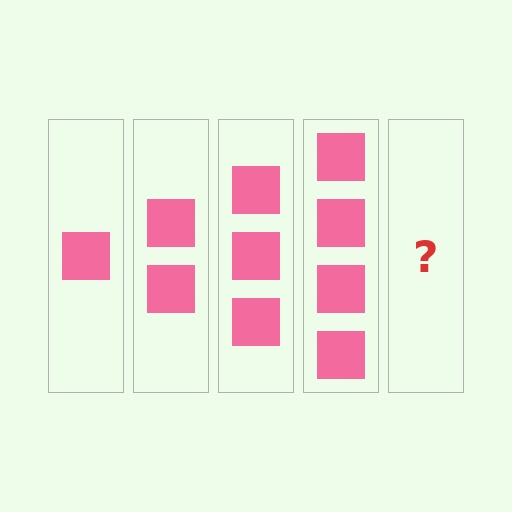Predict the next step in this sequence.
The next step is 5 squares.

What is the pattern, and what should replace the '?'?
The pattern is that each step adds one more square. The '?' should be 5 squares.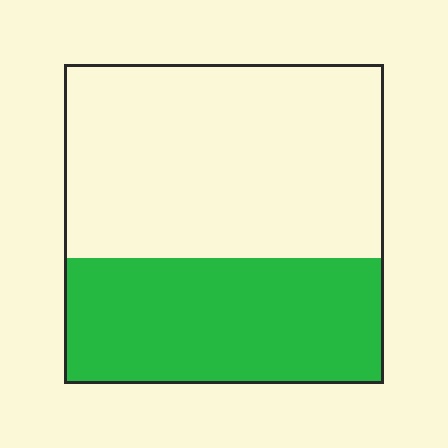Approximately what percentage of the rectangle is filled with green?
Approximately 40%.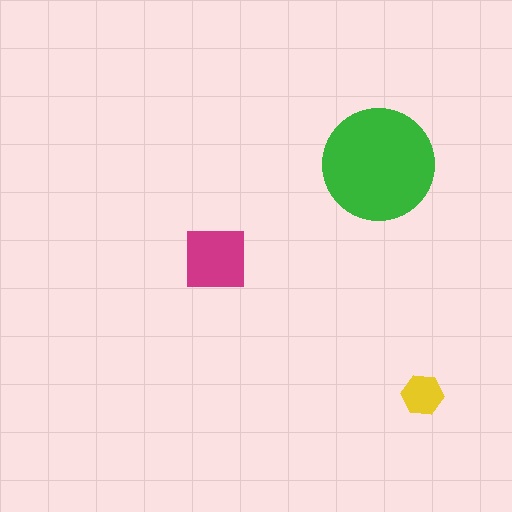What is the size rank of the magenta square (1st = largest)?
2nd.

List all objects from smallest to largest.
The yellow hexagon, the magenta square, the green circle.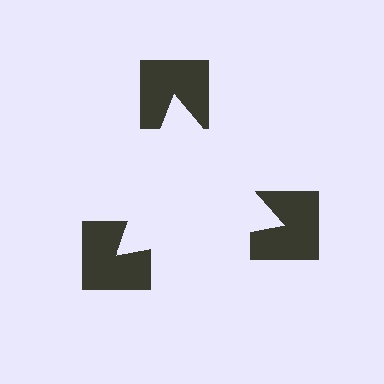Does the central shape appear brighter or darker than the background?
It typically appears slightly brighter than the background, even though no actual brightness change is drawn.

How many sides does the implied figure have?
3 sides.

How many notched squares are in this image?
There are 3 — one at each vertex of the illusory triangle.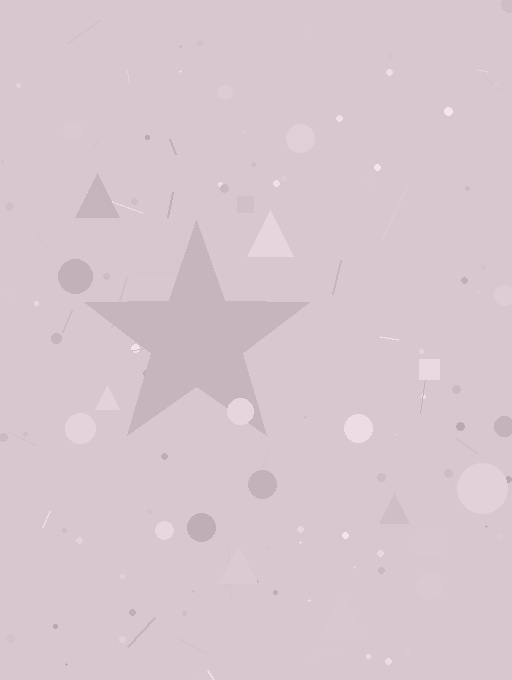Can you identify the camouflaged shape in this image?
The camouflaged shape is a star.